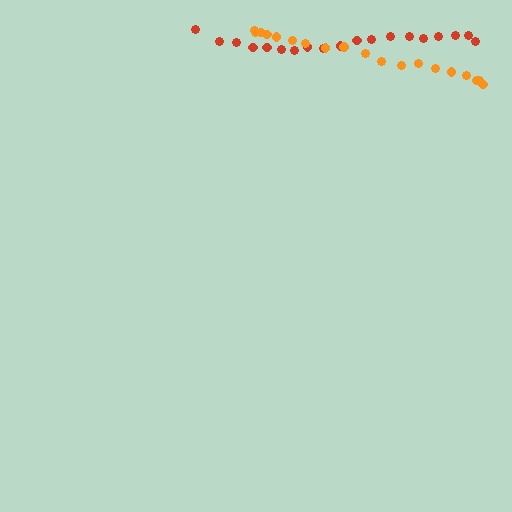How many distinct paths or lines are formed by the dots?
There are 2 distinct paths.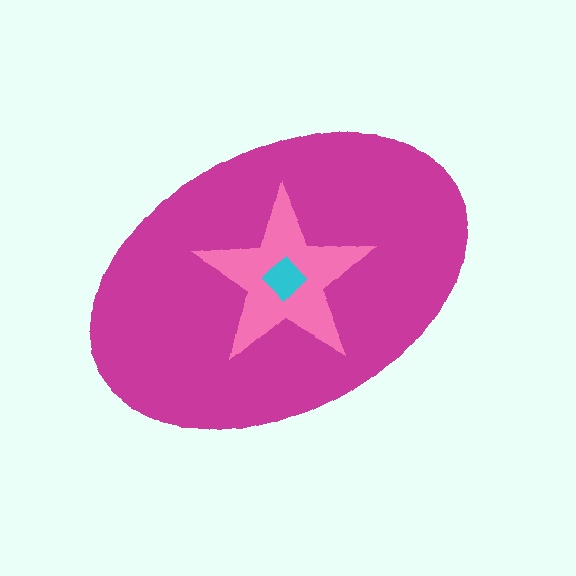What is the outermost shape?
The magenta ellipse.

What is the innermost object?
The cyan diamond.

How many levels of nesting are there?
3.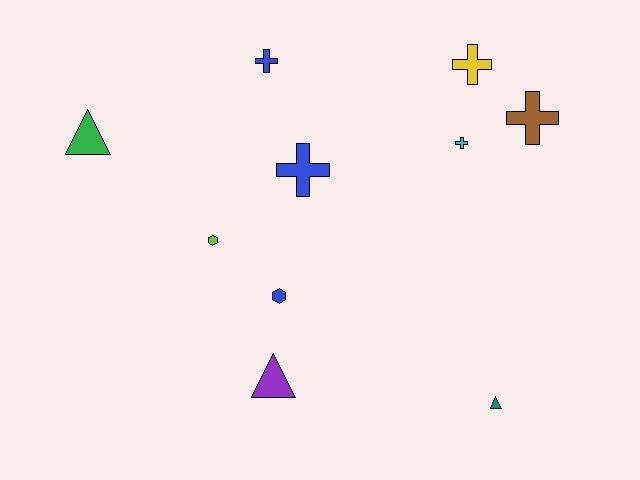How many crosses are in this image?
There are 5 crosses.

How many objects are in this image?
There are 10 objects.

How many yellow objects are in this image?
There is 1 yellow object.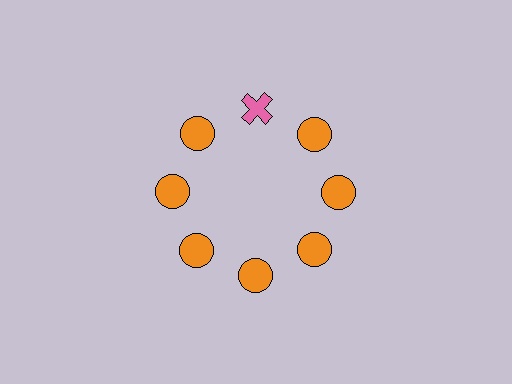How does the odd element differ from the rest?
It differs in both color (pink instead of orange) and shape (cross instead of circle).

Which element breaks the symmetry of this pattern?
The pink cross at roughly the 12 o'clock position breaks the symmetry. All other shapes are orange circles.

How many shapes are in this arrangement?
There are 8 shapes arranged in a ring pattern.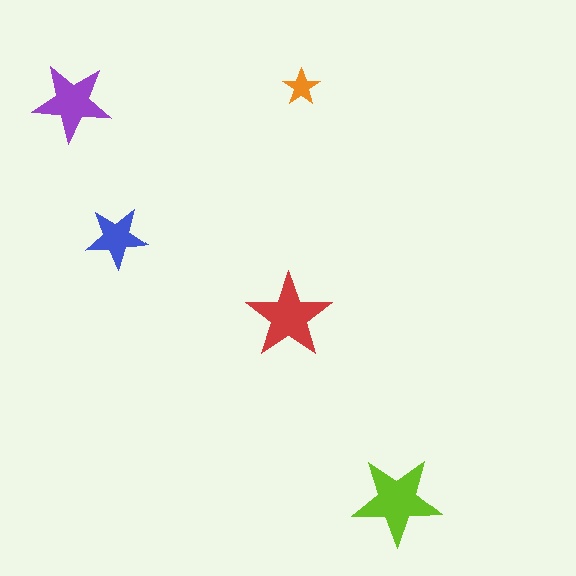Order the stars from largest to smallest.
the lime one, the red one, the purple one, the blue one, the orange one.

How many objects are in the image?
There are 5 objects in the image.